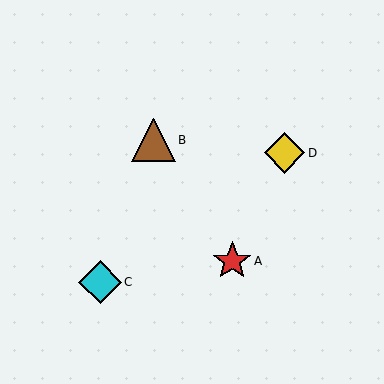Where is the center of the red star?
The center of the red star is at (232, 261).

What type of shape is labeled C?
Shape C is a cyan diamond.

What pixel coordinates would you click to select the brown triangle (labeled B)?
Click at (153, 140) to select the brown triangle B.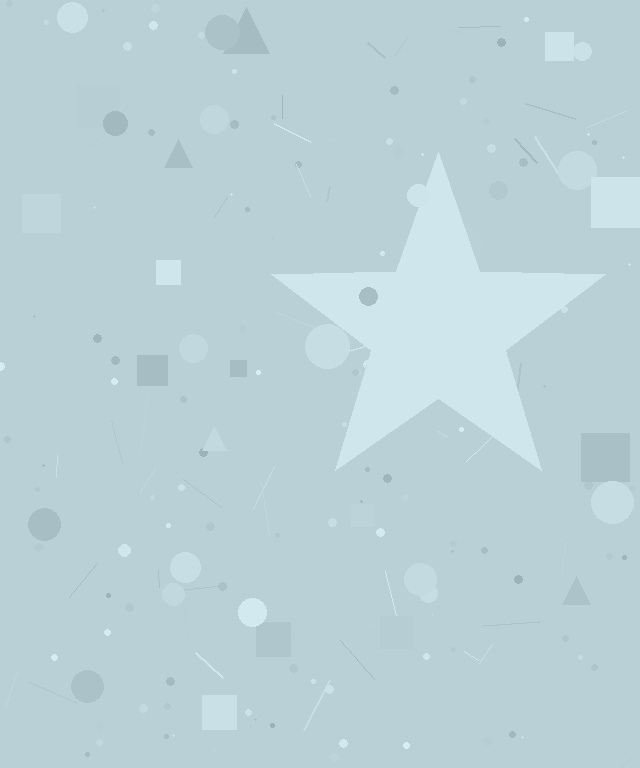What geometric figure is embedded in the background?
A star is embedded in the background.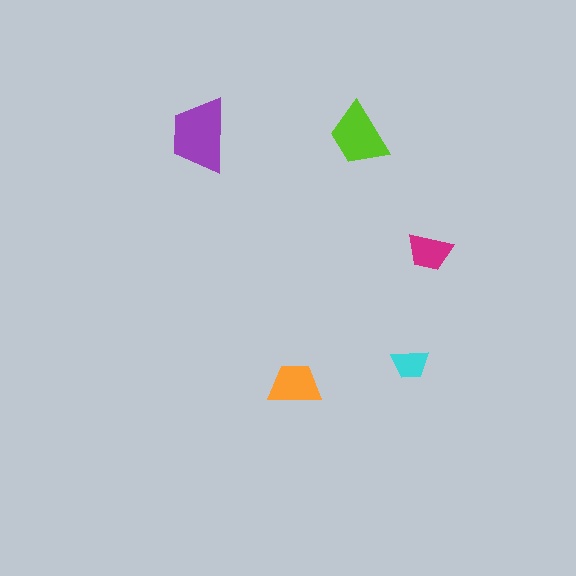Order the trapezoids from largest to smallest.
the purple one, the lime one, the orange one, the magenta one, the cyan one.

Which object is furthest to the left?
The purple trapezoid is leftmost.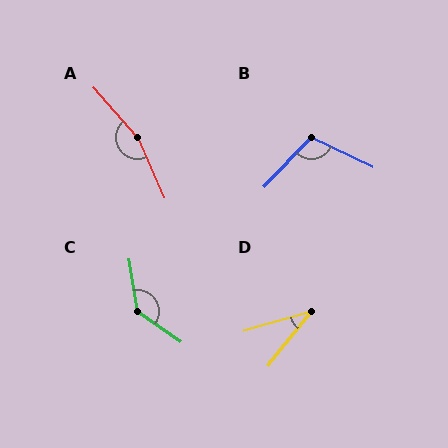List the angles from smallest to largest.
D (35°), B (108°), C (134°), A (162°).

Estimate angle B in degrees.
Approximately 108 degrees.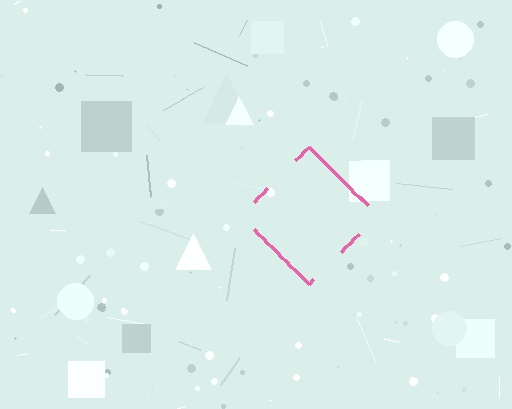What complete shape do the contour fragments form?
The contour fragments form a diamond.